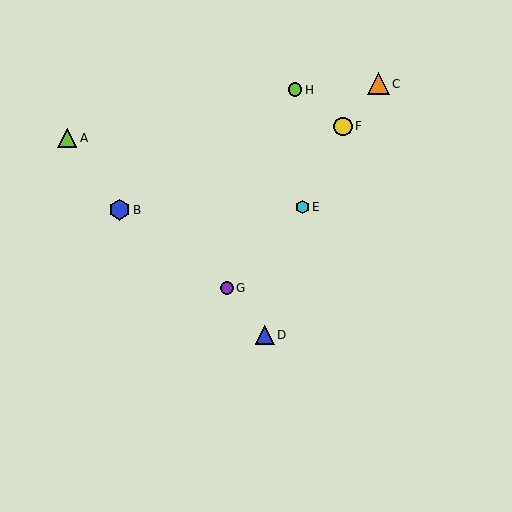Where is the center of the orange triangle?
The center of the orange triangle is at (378, 84).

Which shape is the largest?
The orange triangle (labeled C) is the largest.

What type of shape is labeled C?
Shape C is an orange triangle.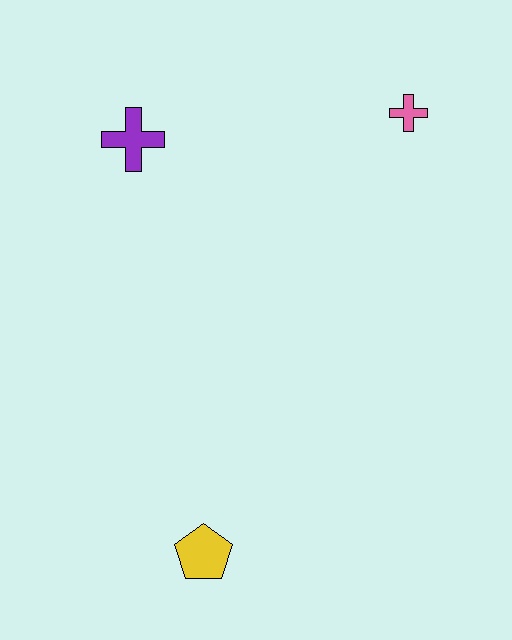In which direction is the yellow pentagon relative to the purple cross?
The yellow pentagon is below the purple cross.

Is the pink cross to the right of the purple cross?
Yes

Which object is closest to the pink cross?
The purple cross is closest to the pink cross.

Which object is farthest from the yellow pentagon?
The pink cross is farthest from the yellow pentagon.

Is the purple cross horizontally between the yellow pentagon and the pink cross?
No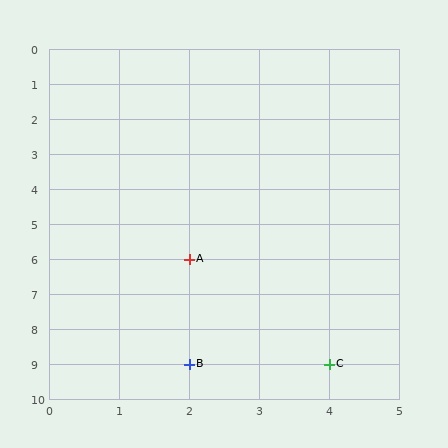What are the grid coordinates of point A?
Point A is at grid coordinates (2, 6).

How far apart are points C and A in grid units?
Points C and A are 2 columns and 3 rows apart (about 3.6 grid units diagonally).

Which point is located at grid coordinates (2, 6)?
Point A is at (2, 6).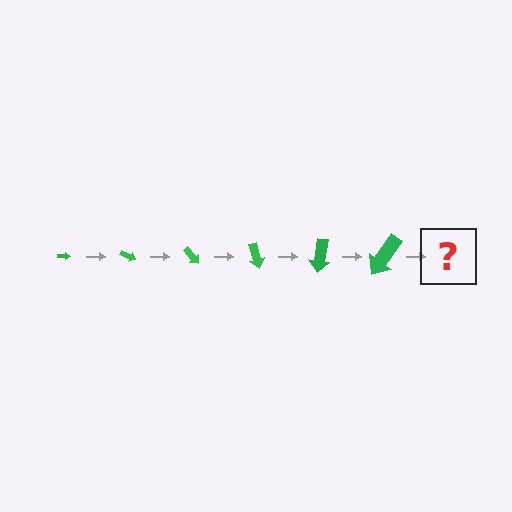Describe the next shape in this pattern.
It should be an arrow, larger than the previous one and rotated 150 degrees from the start.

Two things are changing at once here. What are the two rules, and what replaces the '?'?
The two rules are that the arrow grows larger each step and it rotates 25 degrees each step. The '?' should be an arrow, larger than the previous one and rotated 150 degrees from the start.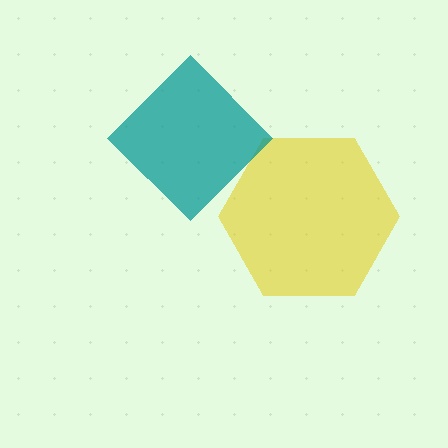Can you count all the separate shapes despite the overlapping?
Yes, there are 2 separate shapes.